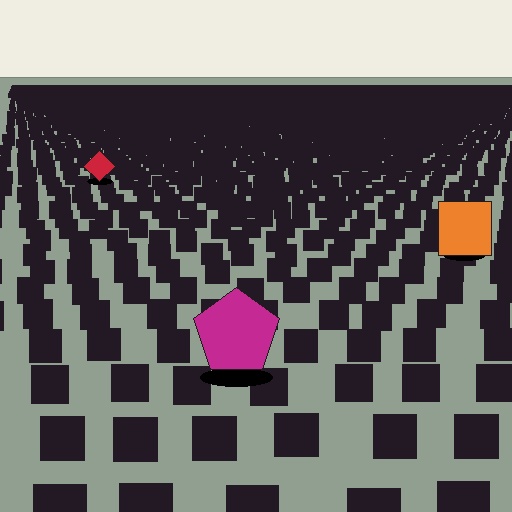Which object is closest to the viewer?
The magenta pentagon is closest. The texture marks near it are larger and more spread out.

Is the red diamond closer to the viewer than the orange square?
No. The orange square is closer — you can tell from the texture gradient: the ground texture is coarser near it.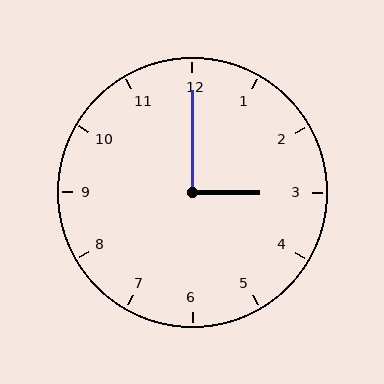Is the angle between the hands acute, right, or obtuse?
It is right.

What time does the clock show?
3:00.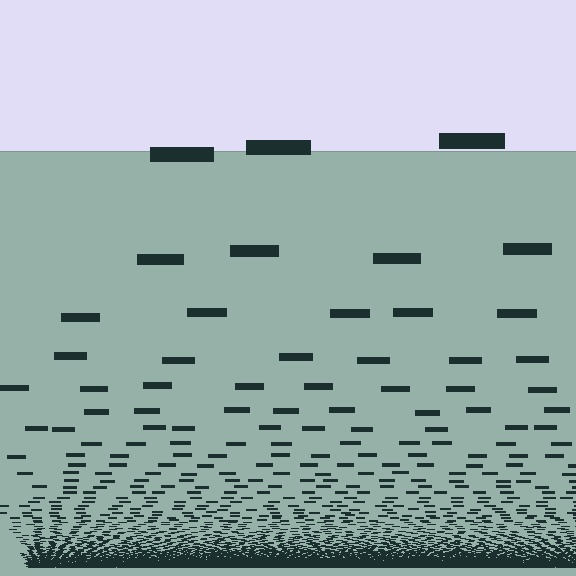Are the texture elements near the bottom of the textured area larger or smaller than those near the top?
Smaller. The gradient is inverted — elements near the bottom are smaller and denser.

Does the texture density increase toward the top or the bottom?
Density increases toward the bottom.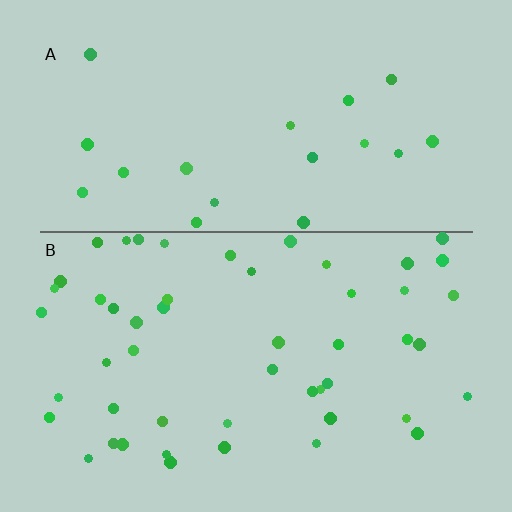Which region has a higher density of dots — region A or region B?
B (the bottom).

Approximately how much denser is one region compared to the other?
Approximately 2.5× — region B over region A.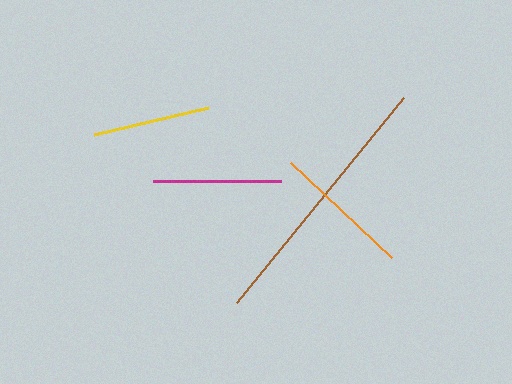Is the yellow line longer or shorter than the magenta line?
The magenta line is longer than the yellow line.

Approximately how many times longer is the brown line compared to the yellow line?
The brown line is approximately 2.3 times the length of the yellow line.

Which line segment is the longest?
The brown line is the longest at approximately 264 pixels.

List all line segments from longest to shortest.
From longest to shortest: brown, orange, magenta, yellow.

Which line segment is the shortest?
The yellow line is the shortest at approximately 117 pixels.